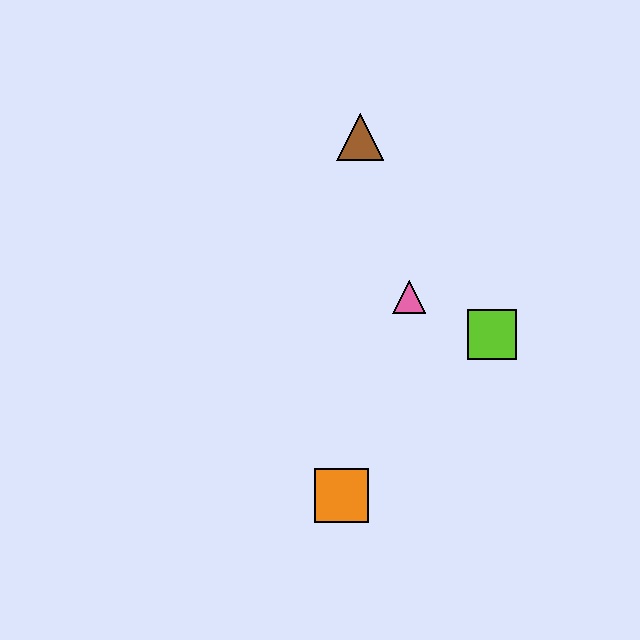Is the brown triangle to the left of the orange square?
No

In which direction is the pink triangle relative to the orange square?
The pink triangle is above the orange square.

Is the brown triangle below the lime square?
No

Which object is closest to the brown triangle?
The pink triangle is closest to the brown triangle.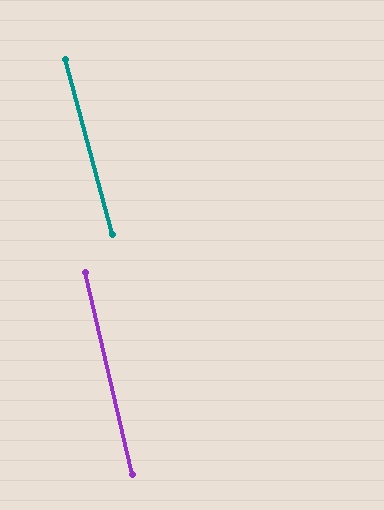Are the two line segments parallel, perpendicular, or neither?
Parallel — their directions differ by only 1.8°.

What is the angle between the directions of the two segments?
Approximately 2 degrees.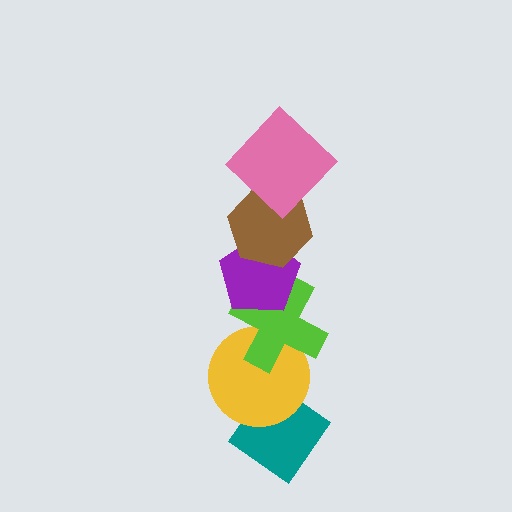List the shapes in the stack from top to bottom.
From top to bottom: the pink diamond, the brown hexagon, the purple pentagon, the lime cross, the yellow circle, the teal diamond.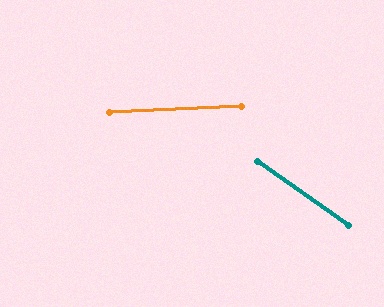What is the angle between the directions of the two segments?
Approximately 38 degrees.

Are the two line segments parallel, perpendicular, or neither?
Neither parallel nor perpendicular — they differ by about 38°.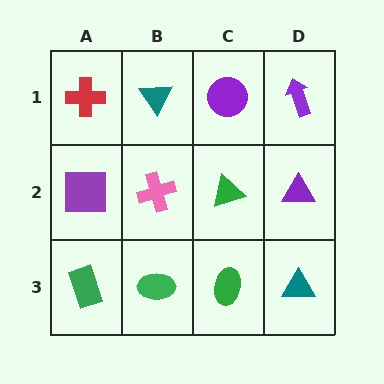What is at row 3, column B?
A green ellipse.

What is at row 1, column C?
A purple circle.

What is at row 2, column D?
A purple triangle.